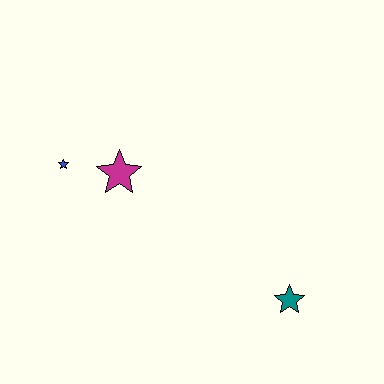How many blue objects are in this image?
There is 1 blue object.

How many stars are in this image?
There are 3 stars.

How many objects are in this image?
There are 3 objects.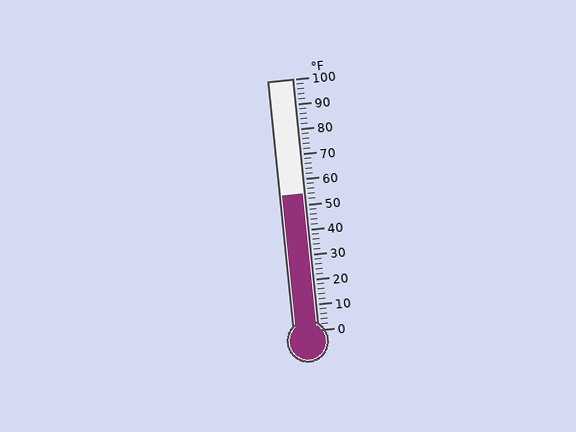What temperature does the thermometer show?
The thermometer shows approximately 54°F.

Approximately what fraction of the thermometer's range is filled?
The thermometer is filled to approximately 55% of its range.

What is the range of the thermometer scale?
The thermometer scale ranges from 0°F to 100°F.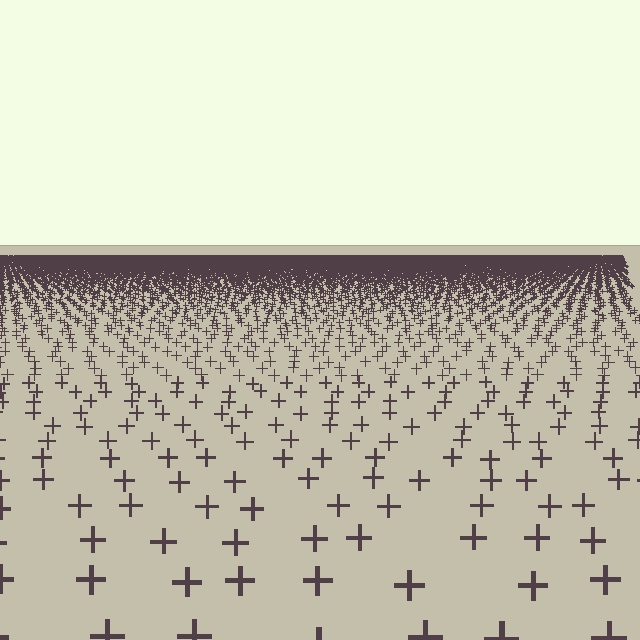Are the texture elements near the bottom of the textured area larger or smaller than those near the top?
Larger. Near the bottom, elements are closer to the viewer and appear at a bigger on-screen size.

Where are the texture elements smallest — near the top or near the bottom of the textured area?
Near the top.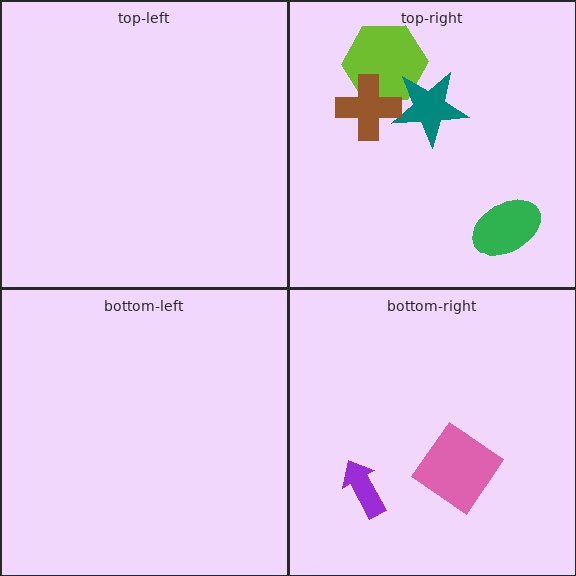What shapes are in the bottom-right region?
The purple arrow, the pink diamond.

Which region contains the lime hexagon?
The top-right region.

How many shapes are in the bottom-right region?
2.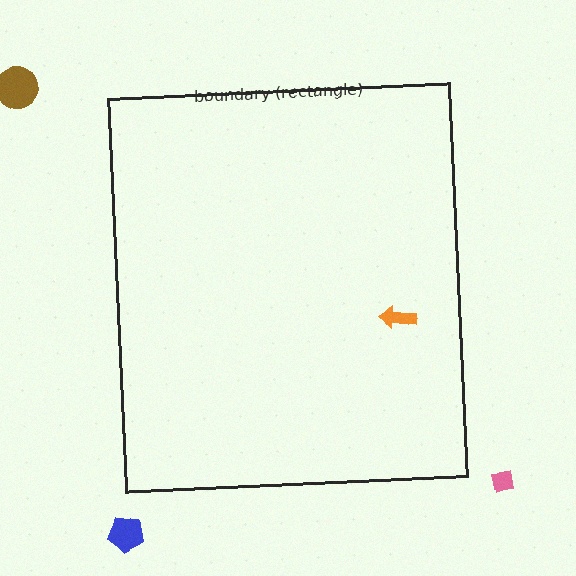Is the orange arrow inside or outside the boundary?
Inside.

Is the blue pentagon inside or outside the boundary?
Outside.